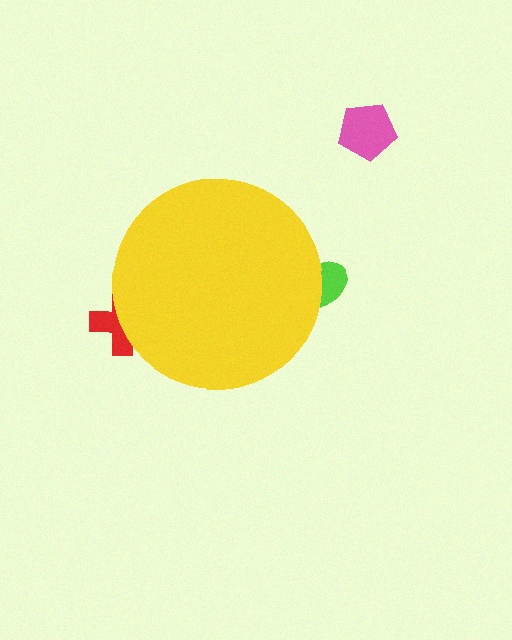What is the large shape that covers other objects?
A yellow circle.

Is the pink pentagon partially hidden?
No, the pink pentagon is fully visible.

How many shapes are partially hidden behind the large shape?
2 shapes are partially hidden.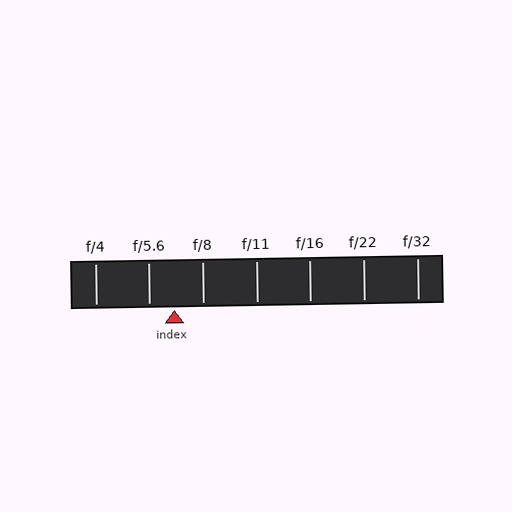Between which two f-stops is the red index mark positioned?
The index mark is between f/5.6 and f/8.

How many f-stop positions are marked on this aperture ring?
There are 7 f-stop positions marked.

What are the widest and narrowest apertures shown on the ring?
The widest aperture shown is f/4 and the narrowest is f/32.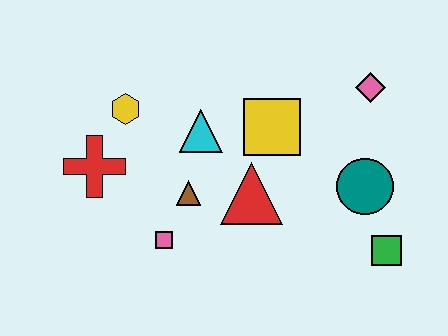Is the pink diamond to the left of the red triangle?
No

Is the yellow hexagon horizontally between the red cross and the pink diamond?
Yes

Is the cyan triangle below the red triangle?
No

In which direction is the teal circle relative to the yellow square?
The teal circle is to the right of the yellow square.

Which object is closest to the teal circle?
The green square is closest to the teal circle.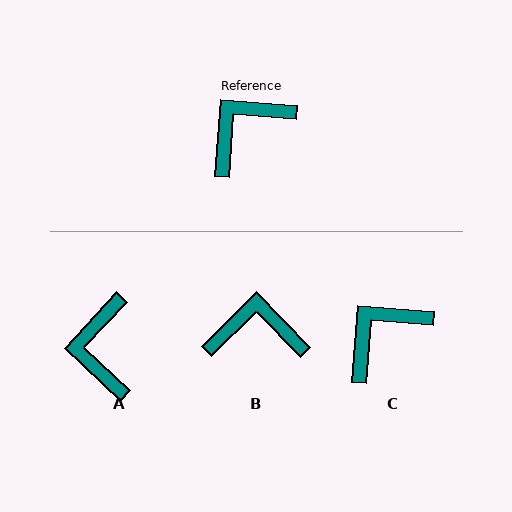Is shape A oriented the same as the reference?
No, it is off by about 51 degrees.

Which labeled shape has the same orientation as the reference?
C.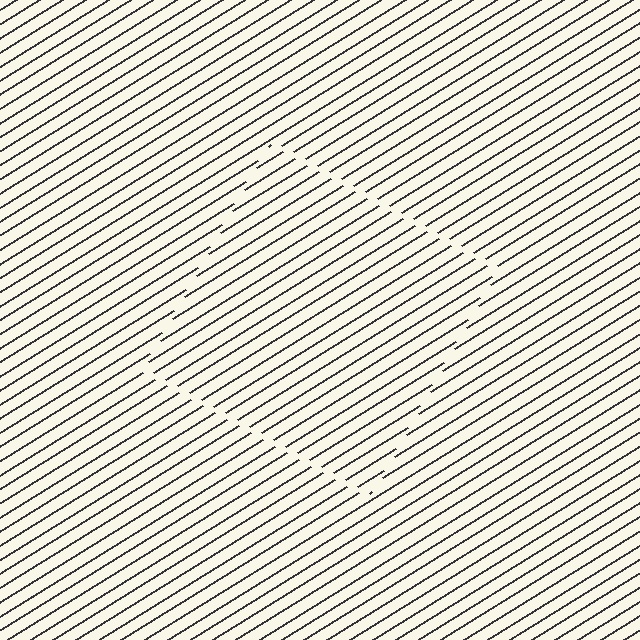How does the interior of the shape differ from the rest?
The interior of the shape contains the same grating, shifted by half a period — the contour is defined by the phase discontinuity where line-ends from the inner and outer gratings abut.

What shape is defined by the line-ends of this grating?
An illusory square. The interior of the shape contains the same grating, shifted by half a period — the contour is defined by the phase discontinuity where line-ends from the inner and outer gratings abut.